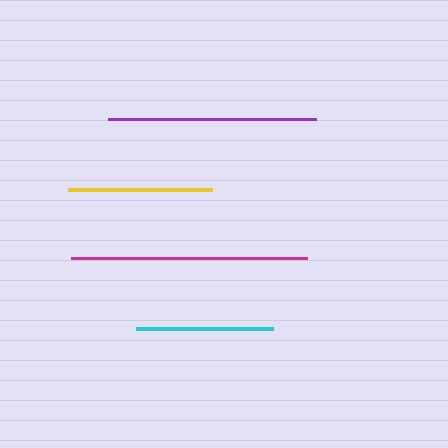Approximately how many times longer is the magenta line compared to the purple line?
The magenta line is approximately 1.1 times the length of the purple line.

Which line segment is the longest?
The magenta line is the longest at approximately 236 pixels.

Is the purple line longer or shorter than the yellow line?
The purple line is longer than the yellow line.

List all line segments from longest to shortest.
From longest to shortest: magenta, purple, yellow, cyan.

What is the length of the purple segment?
The purple segment is approximately 208 pixels long.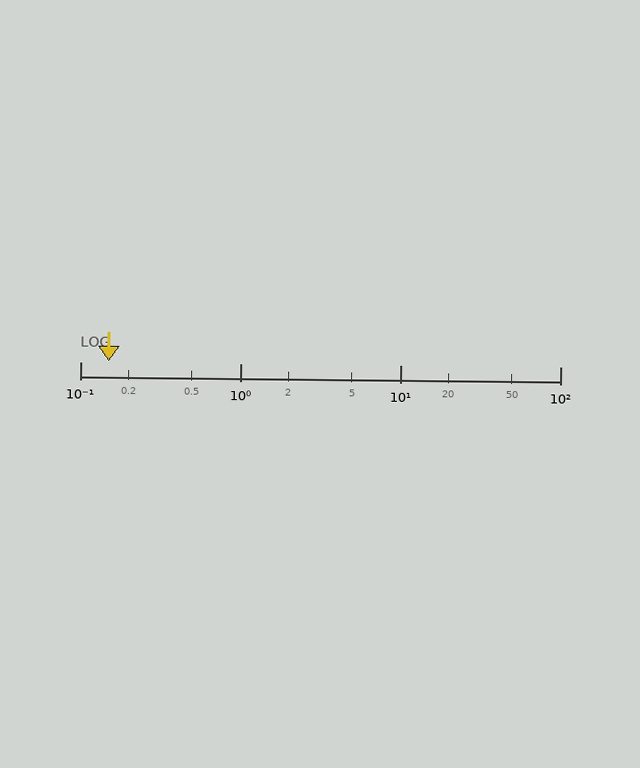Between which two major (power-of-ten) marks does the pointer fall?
The pointer is between 0.1 and 1.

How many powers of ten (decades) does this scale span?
The scale spans 3 decades, from 0.1 to 100.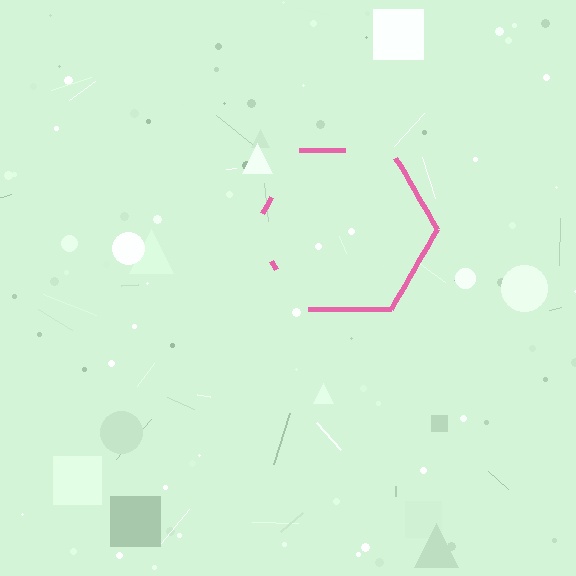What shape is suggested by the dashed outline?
The dashed outline suggests a hexagon.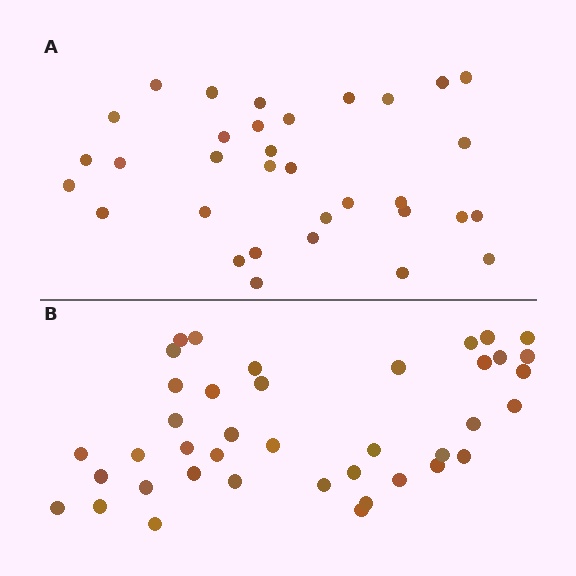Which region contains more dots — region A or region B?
Region B (the bottom region) has more dots.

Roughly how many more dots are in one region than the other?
Region B has roughly 8 or so more dots than region A.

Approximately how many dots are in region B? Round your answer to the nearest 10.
About 40 dots.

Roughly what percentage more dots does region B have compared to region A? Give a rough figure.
About 20% more.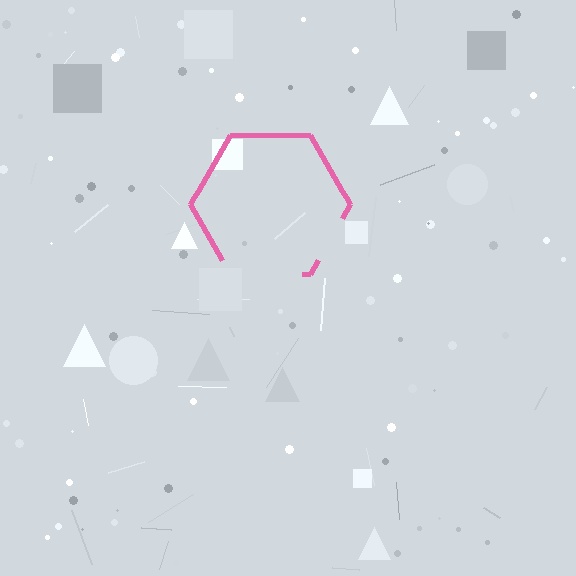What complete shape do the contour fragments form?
The contour fragments form a hexagon.